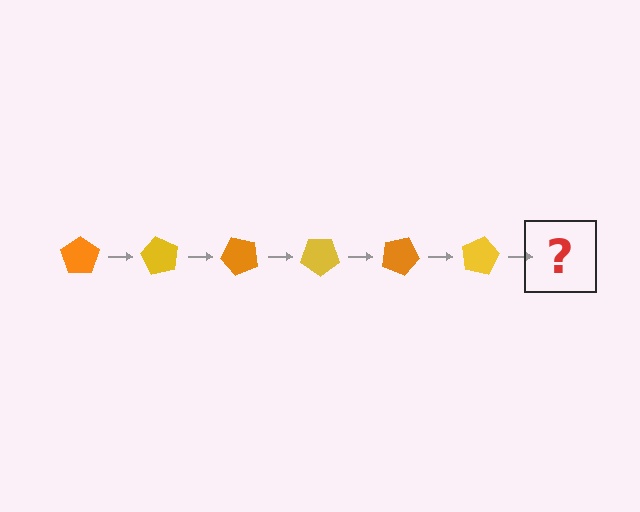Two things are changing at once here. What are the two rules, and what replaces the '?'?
The two rules are that it rotates 60 degrees each step and the color cycles through orange and yellow. The '?' should be an orange pentagon, rotated 360 degrees from the start.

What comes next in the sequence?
The next element should be an orange pentagon, rotated 360 degrees from the start.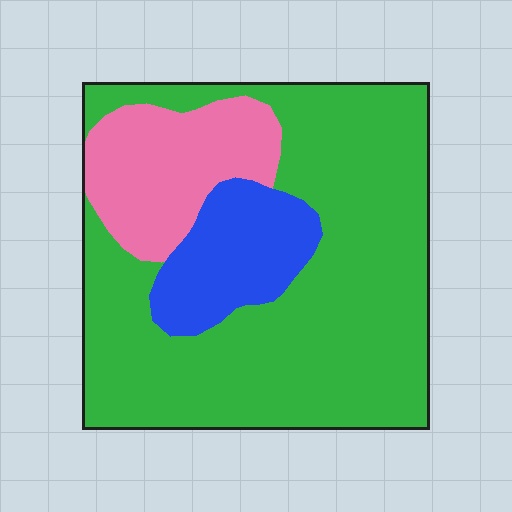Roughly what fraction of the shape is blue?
Blue covers about 15% of the shape.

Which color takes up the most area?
Green, at roughly 70%.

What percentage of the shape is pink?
Pink covers about 20% of the shape.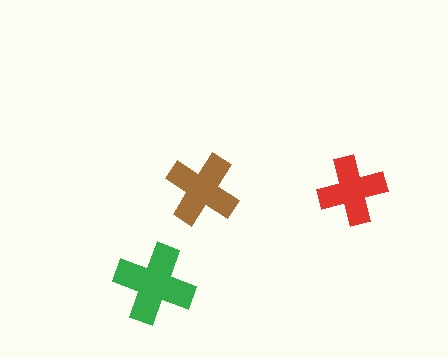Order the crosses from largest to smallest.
the green one, the brown one, the red one.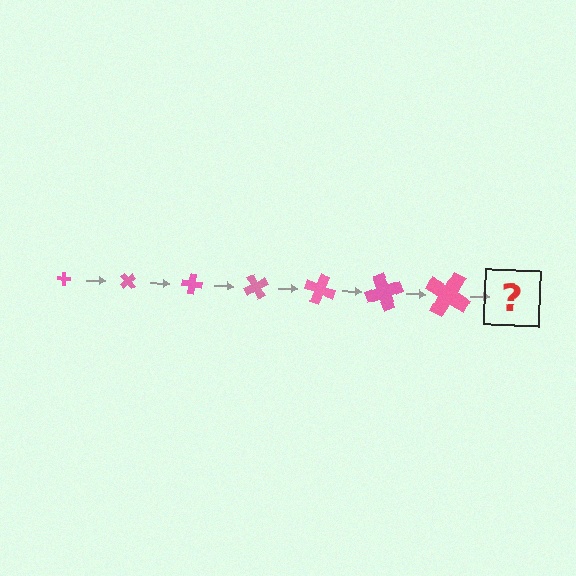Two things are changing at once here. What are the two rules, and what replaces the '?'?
The two rules are that the cross grows larger each step and it rotates 50 degrees each step. The '?' should be a cross, larger than the previous one and rotated 350 degrees from the start.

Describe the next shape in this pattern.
It should be a cross, larger than the previous one and rotated 350 degrees from the start.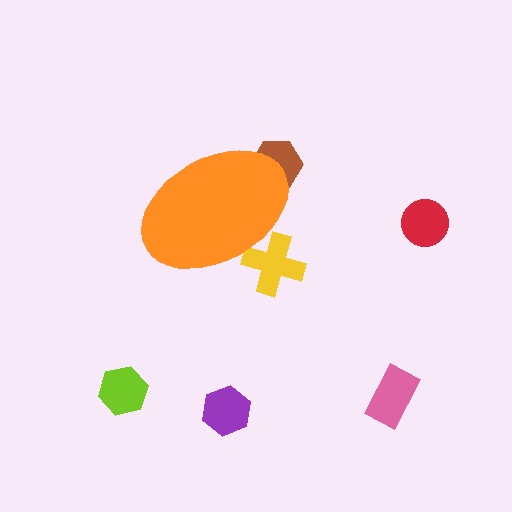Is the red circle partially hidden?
No, the red circle is fully visible.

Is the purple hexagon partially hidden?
No, the purple hexagon is fully visible.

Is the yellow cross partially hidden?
Yes, the yellow cross is partially hidden behind the orange ellipse.